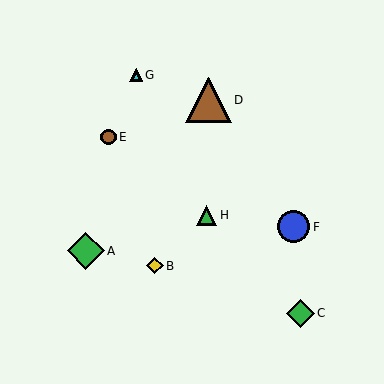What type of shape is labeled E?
Shape E is a brown circle.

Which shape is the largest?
The brown triangle (labeled D) is the largest.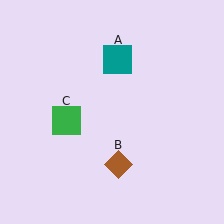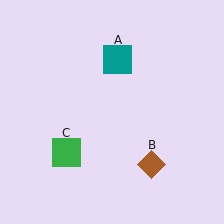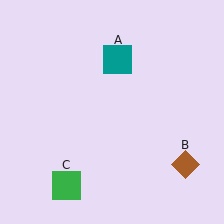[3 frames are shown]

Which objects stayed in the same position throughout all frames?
Teal square (object A) remained stationary.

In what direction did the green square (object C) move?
The green square (object C) moved down.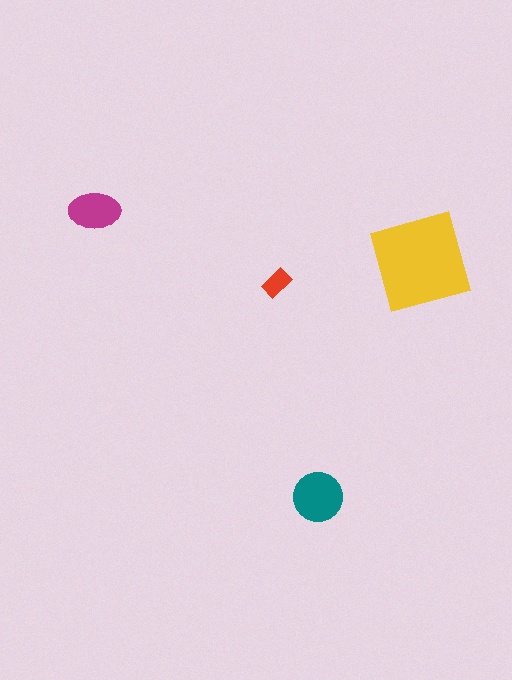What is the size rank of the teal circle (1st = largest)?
2nd.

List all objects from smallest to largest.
The red rectangle, the magenta ellipse, the teal circle, the yellow square.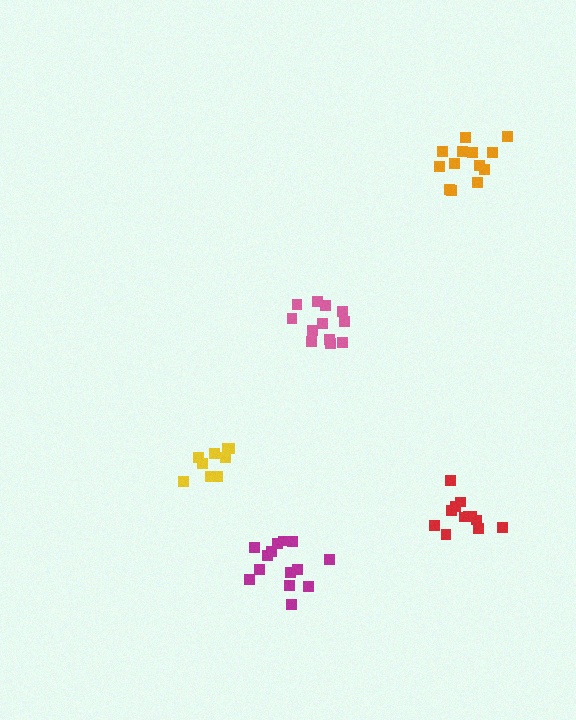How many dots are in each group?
Group 1: 12 dots, Group 2: 9 dots, Group 3: 12 dots, Group 4: 14 dots, Group 5: 13 dots (60 total).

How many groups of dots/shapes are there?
There are 5 groups.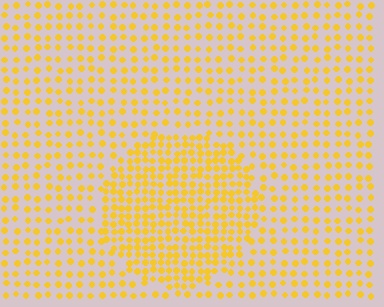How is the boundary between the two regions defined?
The boundary is defined by a change in element density (approximately 1.9x ratio). All elements are the same color, size, and shape.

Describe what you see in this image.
The image contains small yellow elements arranged at two different densities. A circle-shaped region is visible where the elements are more densely packed than the surrounding area.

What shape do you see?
I see a circle.